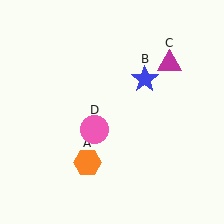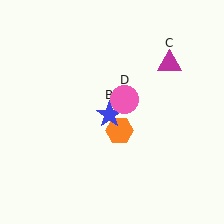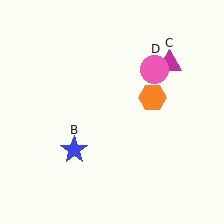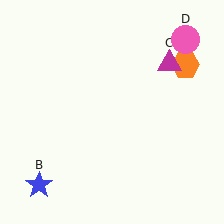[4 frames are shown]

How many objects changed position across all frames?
3 objects changed position: orange hexagon (object A), blue star (object B), pink circle (object D).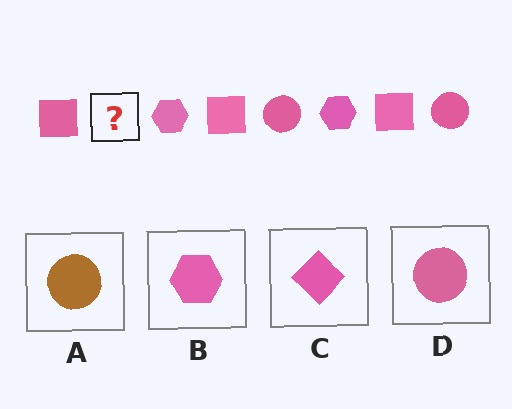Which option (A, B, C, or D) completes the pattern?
D.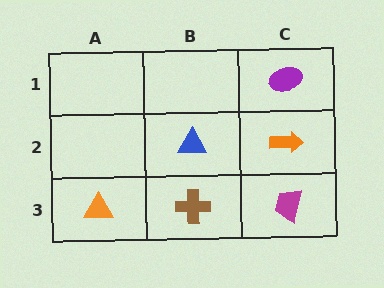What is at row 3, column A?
An orange triangle.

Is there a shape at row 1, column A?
No, that cell is empty.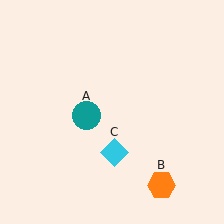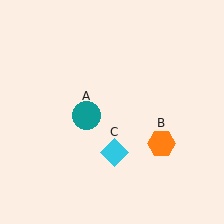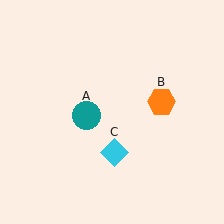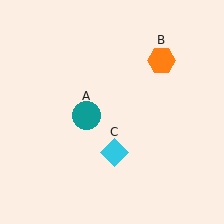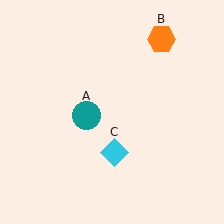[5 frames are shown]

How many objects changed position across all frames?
1 object changed position: orange hexagon (object B).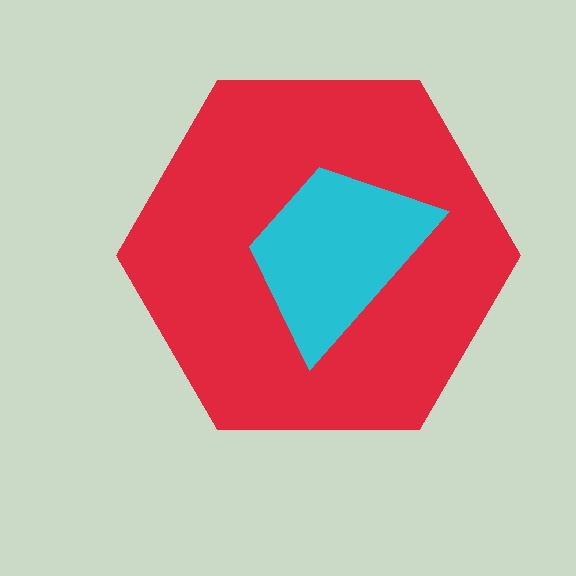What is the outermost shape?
The red hexagon.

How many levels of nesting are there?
2.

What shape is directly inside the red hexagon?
The cyan trapezoid.